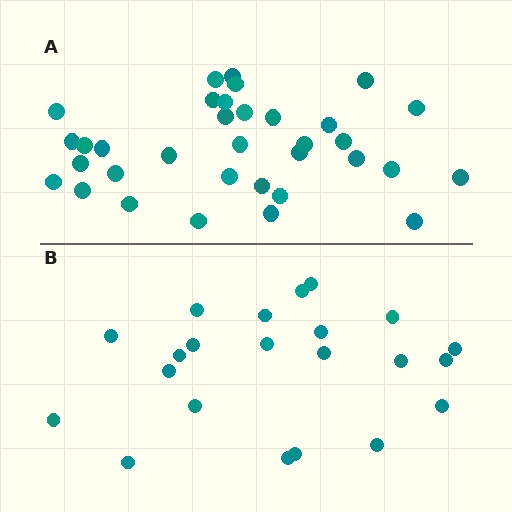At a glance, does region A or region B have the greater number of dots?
Region A (the top region) has more dots.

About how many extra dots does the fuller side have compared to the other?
Region A has roughly 12 or so more dots than region B.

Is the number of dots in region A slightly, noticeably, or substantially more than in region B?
Region A has substantially more. The ratio is roughly 1.5 to 1.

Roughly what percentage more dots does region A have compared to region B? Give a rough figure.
About 55% more.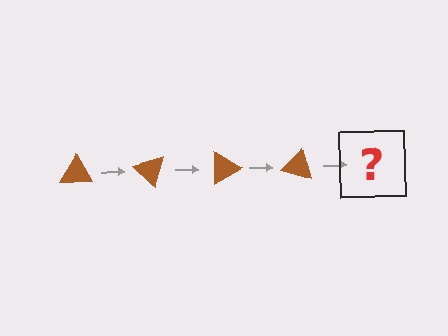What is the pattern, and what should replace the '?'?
The pattern is that the triangle rotates 45 degrees each step. The '?' should be a brown triangle rotated 180 degrees.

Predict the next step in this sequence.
The next step is a brown triangle rotated 180 degrees.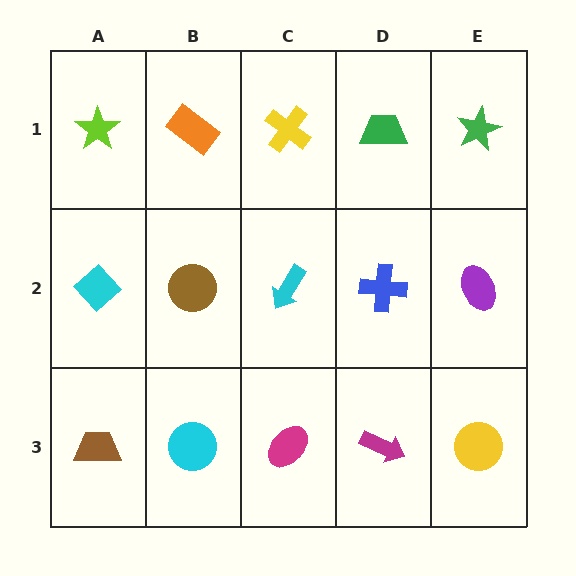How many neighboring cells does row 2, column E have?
3.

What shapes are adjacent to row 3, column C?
A cyan arrow (row 2, column C), a cyan circle (row 3, column B), a magenta arrow (row 3, column D).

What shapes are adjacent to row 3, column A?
A cyan diamond (row 2, column A), a cyan circle (row 3, column B).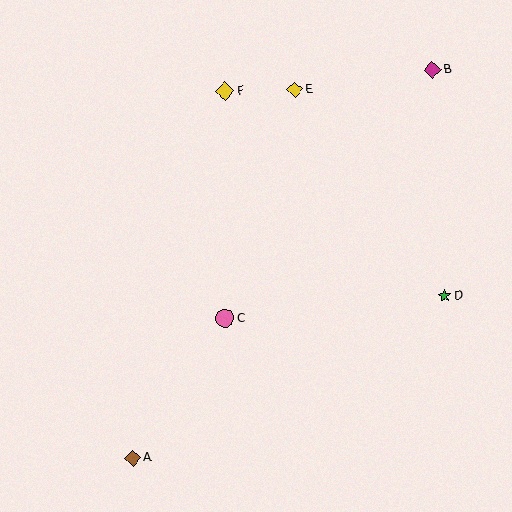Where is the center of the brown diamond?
The center of the brown diamond is at (133, 458).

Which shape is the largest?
The yellow diamond (labeled F) is the largest.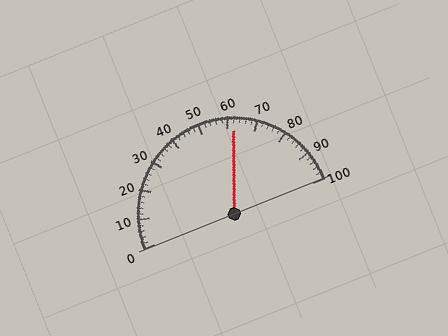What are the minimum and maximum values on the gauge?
The gauge ranges from 0 to 100.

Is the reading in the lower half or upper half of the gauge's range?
The reading is in the upper half of the range (0 to 100).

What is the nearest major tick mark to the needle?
The nearest major tick mark is 60.